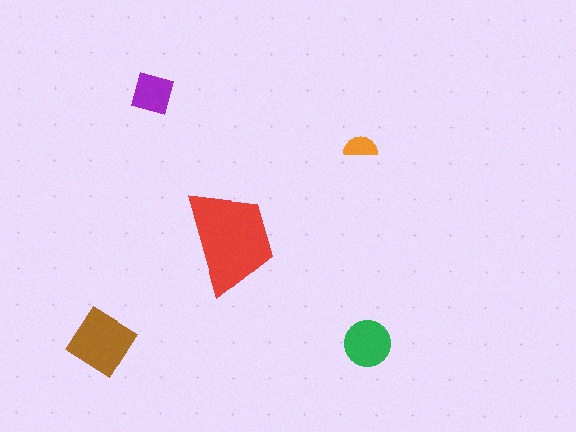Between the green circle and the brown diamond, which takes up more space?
The brown diamond.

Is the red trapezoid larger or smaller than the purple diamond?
Larger.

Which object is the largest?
The red trapezoid.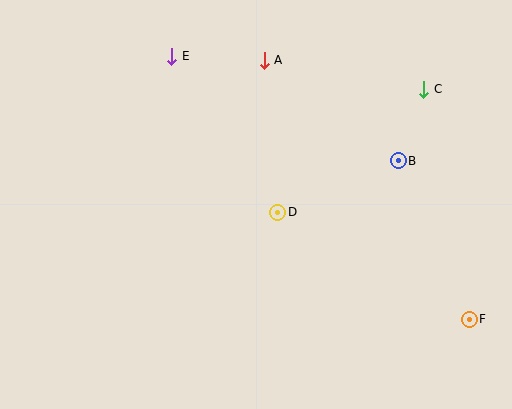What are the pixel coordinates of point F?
Point F is at (469, 319).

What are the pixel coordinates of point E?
Point E is at (172, 56).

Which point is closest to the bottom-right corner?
Point F is closest to the bottom-right corner.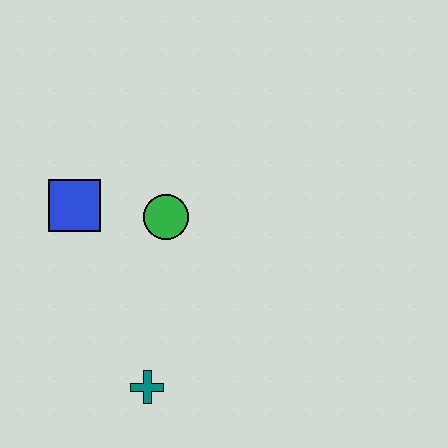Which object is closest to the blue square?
The green circle is closest to the blue square.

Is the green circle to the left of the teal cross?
No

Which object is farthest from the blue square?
The teal cross is farthest from the blue square.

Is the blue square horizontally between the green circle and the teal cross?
No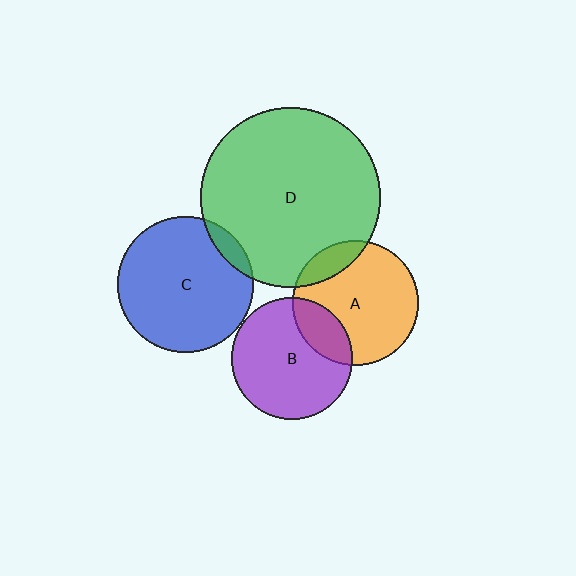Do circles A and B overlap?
Yes.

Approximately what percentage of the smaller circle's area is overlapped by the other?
Approximately 20%.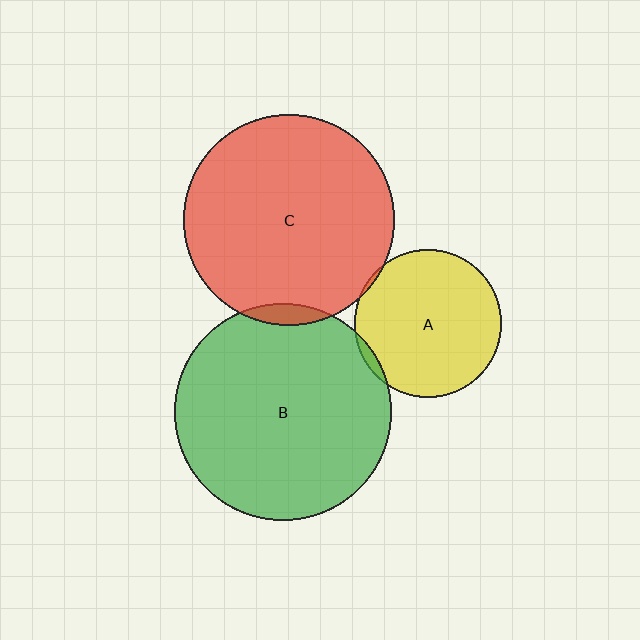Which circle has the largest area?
Circle B (green).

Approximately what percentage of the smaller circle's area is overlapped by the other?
Approximately 5%.